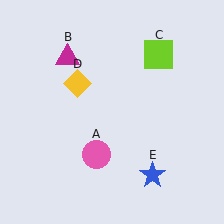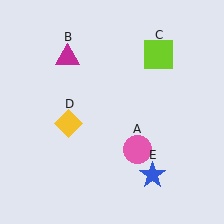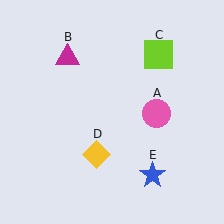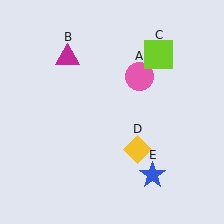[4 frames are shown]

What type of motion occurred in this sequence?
The pink circle (object A), yellow diamond (object D) rotated counterclockwise around the center of the scene.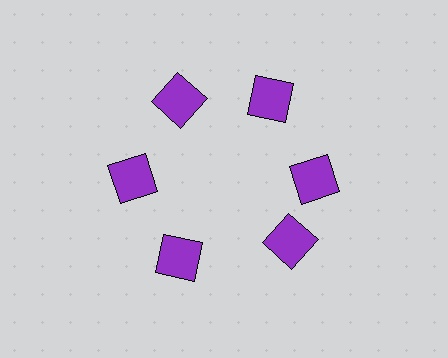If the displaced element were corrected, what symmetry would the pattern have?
It would have 6-fold rotational symmetry — the pattern would map onto itself every 60 degrees.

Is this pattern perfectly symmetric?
No. The 6 purple squares are arranged in a ring, but one element near the 5 o'clock position is rotated out of alignment along the ring, breaking the 6-fold rotational symmetry.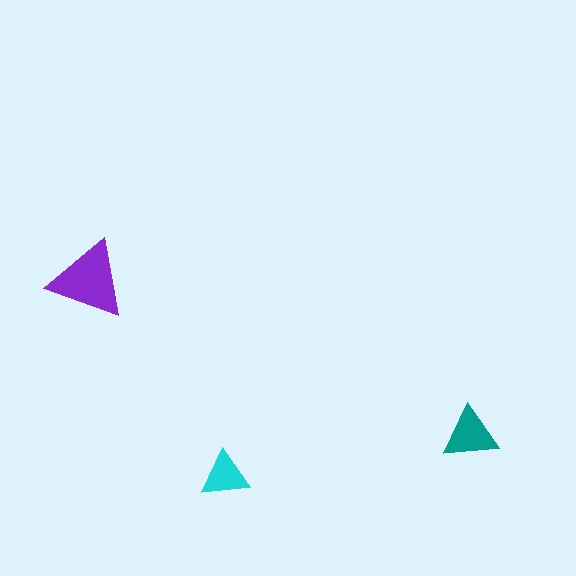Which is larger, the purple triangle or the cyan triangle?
The purple one.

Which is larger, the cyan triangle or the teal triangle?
The teal one.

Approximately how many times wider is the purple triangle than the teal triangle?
About 1.5 times wider.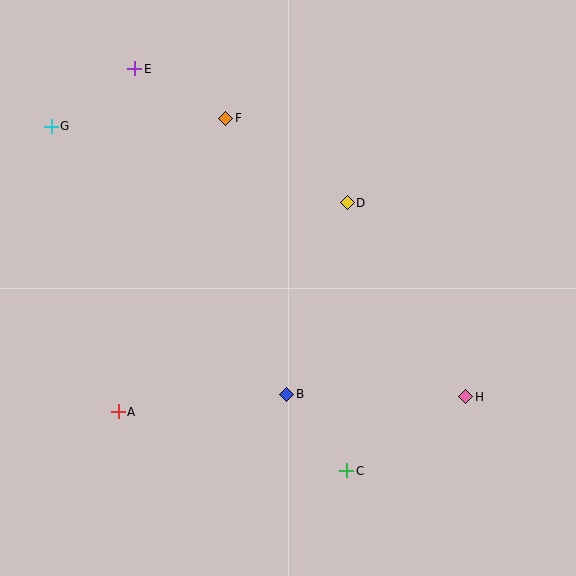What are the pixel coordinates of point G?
Point G is at (51, 126).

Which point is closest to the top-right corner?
Point D is closest to the top-right corner.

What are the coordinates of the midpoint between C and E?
The midpoint between C and E is at (241, 270).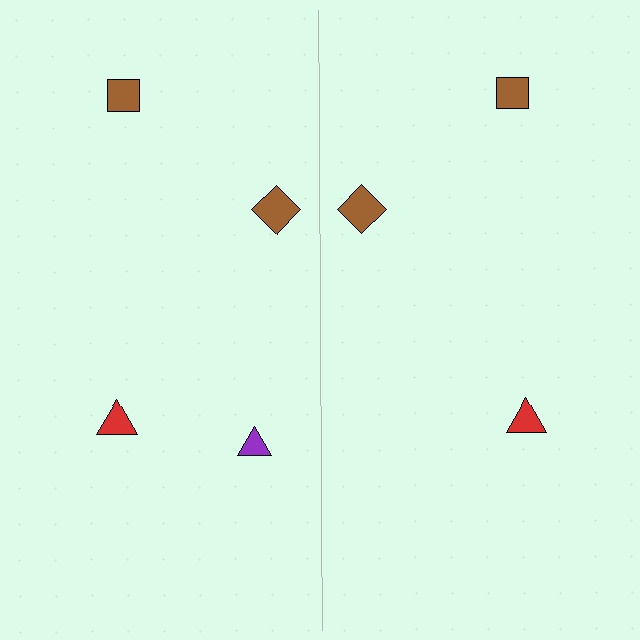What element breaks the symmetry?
A purple triangle is missing from the right side.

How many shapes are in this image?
There are 7 shapes in this image.